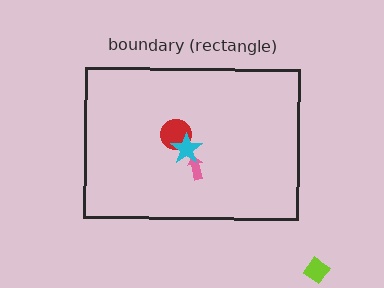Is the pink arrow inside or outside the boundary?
Inside.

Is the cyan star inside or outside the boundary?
Inside.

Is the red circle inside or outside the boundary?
Inside.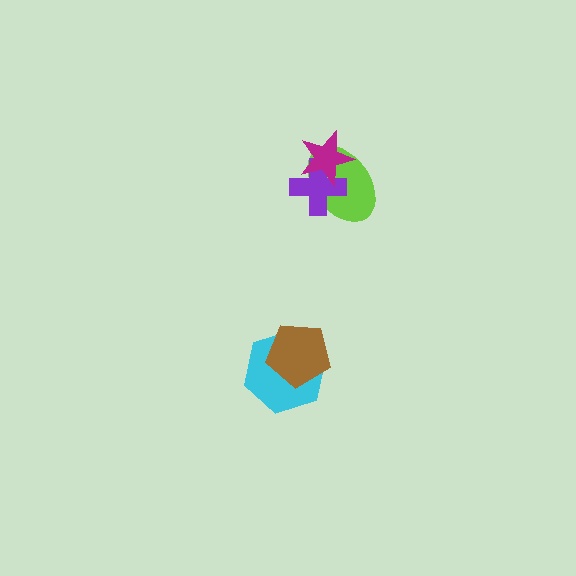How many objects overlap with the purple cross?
2 objects overlap with the purple cross.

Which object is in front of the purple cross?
The magenta star is in front of the purple cross.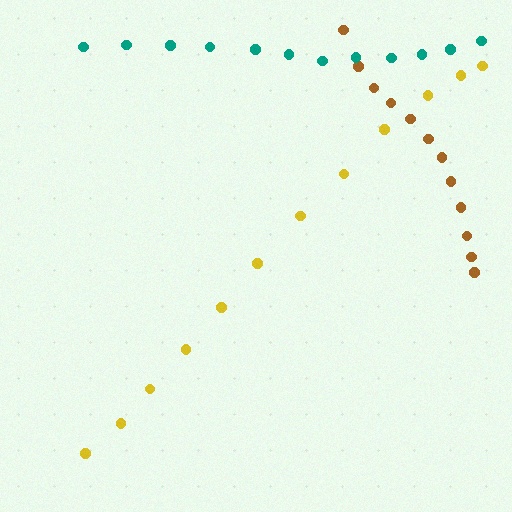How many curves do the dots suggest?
There are 3 distinct paths.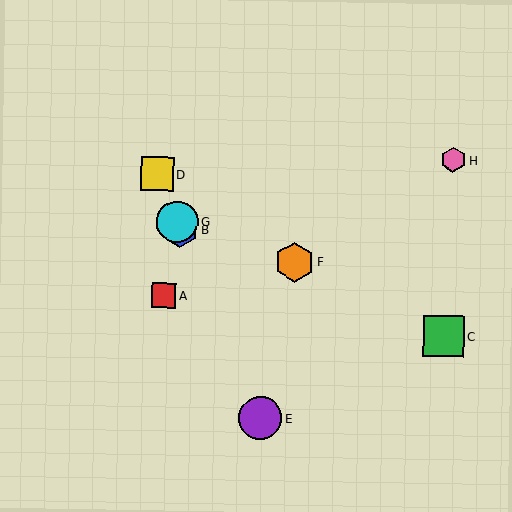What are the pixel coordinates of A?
Object A is at (164, 296).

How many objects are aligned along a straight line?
4 objects (B, D, E, G) are aligned along a straight line.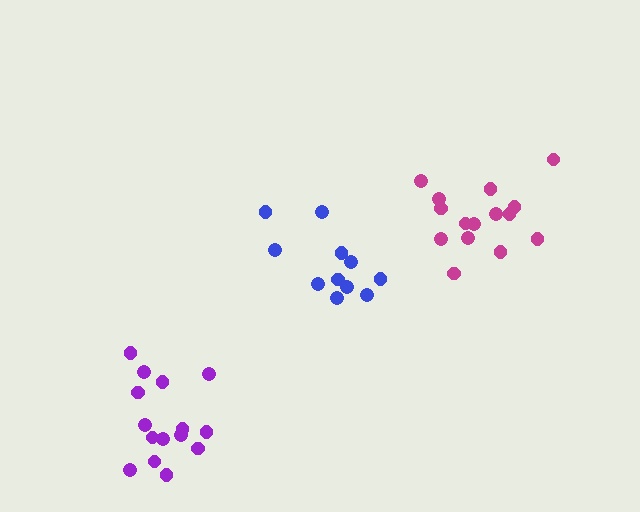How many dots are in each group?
Group 1: 11 dots, Group 2: 15 dots, Group 3: 15 dots (41 total).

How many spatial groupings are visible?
There are 3 spatial groupings.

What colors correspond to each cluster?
The clusters are colored: blue, magenta, purple.